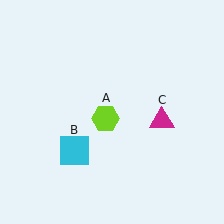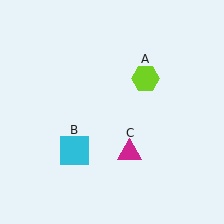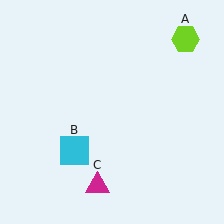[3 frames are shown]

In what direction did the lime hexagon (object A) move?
The lime hexagon (object A) moved up and to the right.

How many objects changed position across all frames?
2 objects changed position: lime hexagon (object A), magenta triangle (object C).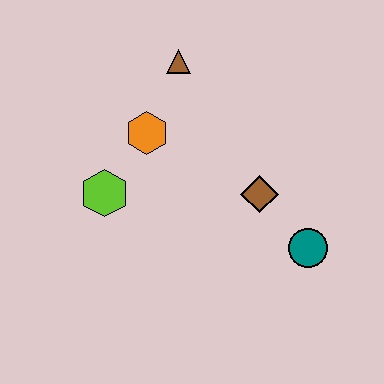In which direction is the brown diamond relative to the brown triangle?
The brown diamond is below the brown triangle.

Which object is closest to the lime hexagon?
The orange hexagon is closest to the lime hexagon.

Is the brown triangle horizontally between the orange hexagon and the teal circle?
Yes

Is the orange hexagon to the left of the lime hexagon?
No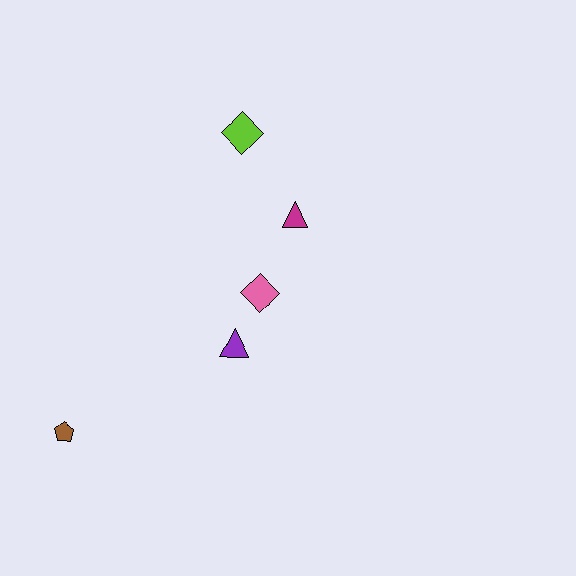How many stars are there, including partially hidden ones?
There are no stars.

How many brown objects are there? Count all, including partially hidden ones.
There is 1 brown object.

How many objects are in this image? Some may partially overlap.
There are 5 objects.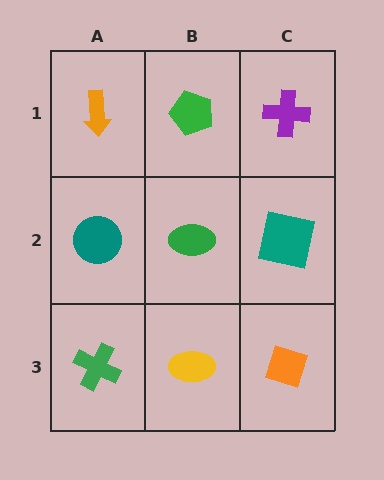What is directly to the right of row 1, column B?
A purple cross.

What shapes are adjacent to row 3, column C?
A teal square (row 2, column C), a yellow ellipse (row 3, column B).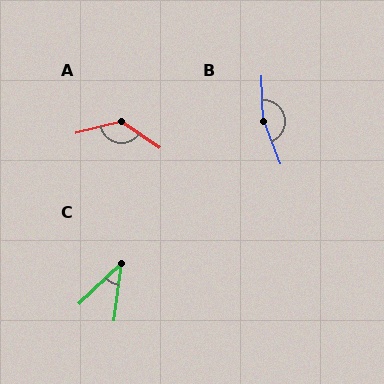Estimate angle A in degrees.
Approximately 132 degrees.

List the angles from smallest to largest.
C (38°), A (132°), B (161°).